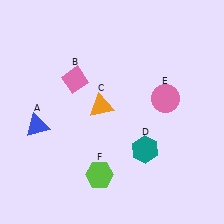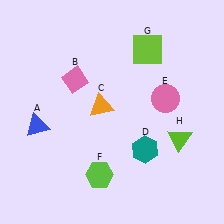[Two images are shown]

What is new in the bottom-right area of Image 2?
A lime triangle (H) was added in the bottom-right area of Image 2.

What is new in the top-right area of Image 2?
A lime square (G) was added in the top-right area of Image 2.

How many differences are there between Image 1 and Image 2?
There are 2 differences between the two images.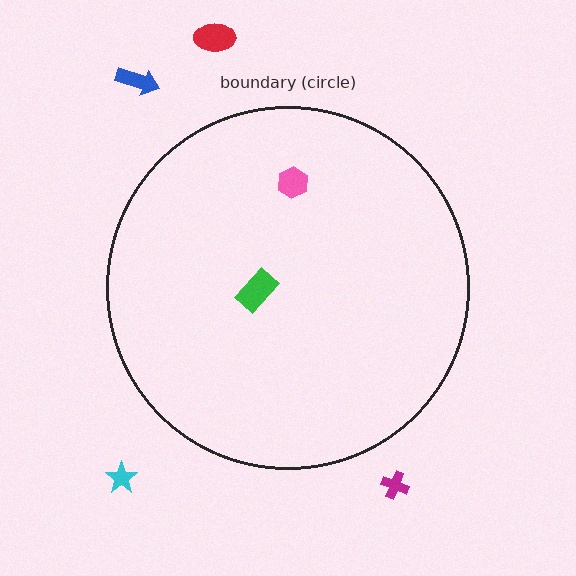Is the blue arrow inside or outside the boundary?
Outside.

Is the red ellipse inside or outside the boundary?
Outside.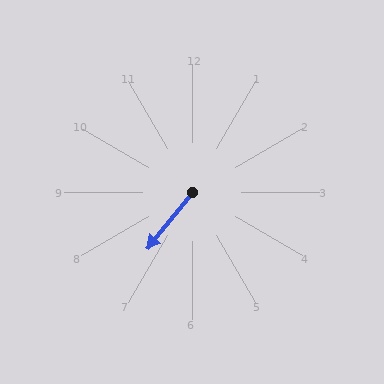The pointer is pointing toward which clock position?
Roughly 7 o'clock.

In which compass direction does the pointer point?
Southwest.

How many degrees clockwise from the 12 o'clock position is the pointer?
Approximately 219 degrees.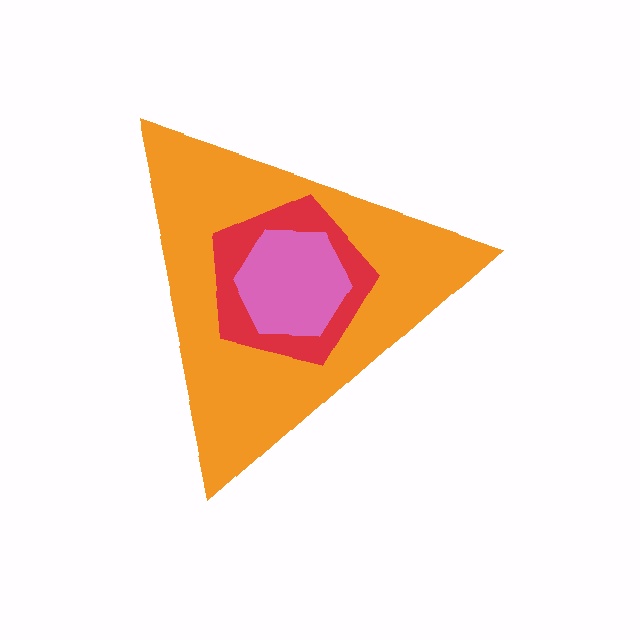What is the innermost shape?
The pink hexagon.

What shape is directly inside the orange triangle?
The red pentagon.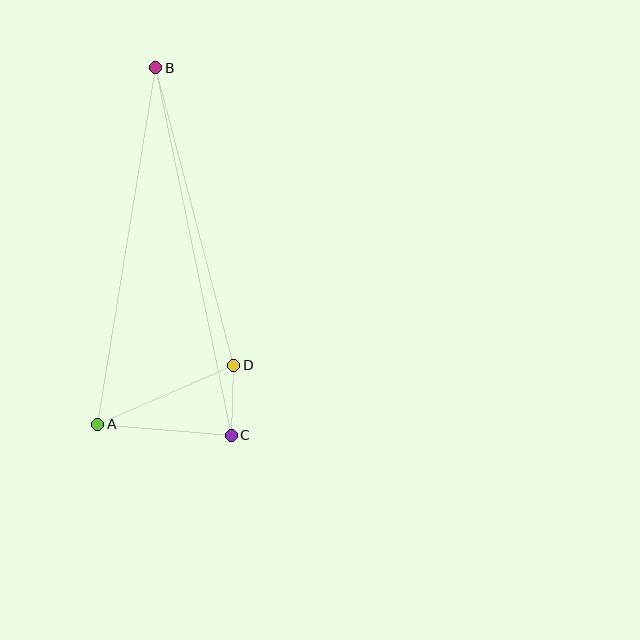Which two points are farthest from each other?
Points B and C are farthest from each other.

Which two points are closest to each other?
Points C and D are closest to each other.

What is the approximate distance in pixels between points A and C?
The distance between A and C is approximately 134 pixels.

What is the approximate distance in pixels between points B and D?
The distance between B and D is approximately 307 pixels.